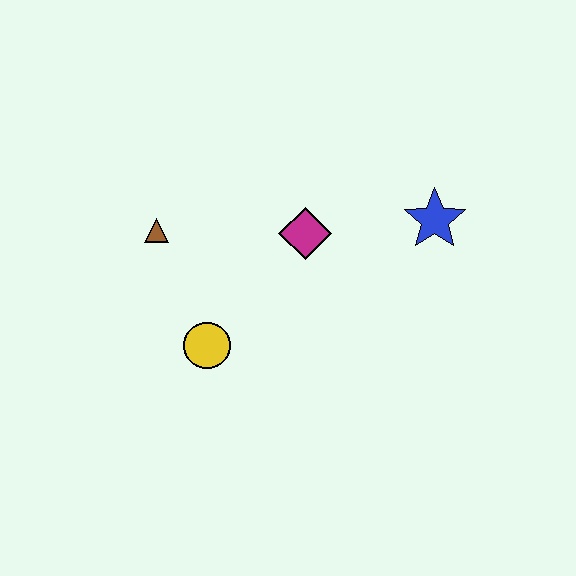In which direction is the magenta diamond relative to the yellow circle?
The magenta diamond is above the yellow circle.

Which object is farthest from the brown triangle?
The blue star is farthest from the brown triangle.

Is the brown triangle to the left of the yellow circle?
Yes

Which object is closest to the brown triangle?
The yellow circle is closest to the brown triangle.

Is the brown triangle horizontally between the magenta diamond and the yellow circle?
No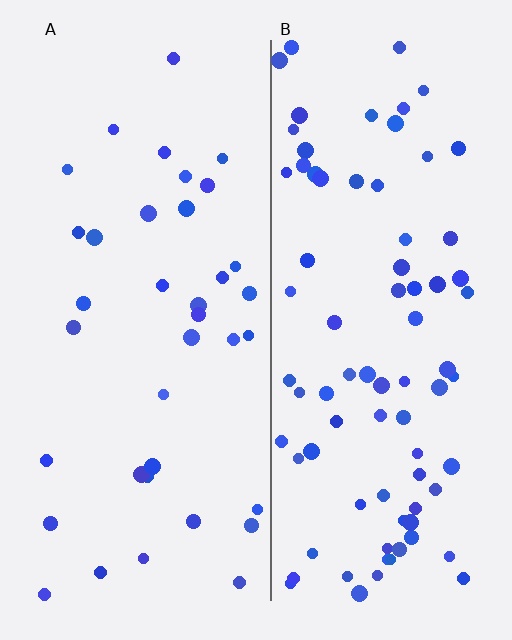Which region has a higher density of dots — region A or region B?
B (the right).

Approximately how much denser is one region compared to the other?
Approximately 2.2× — region B over region A.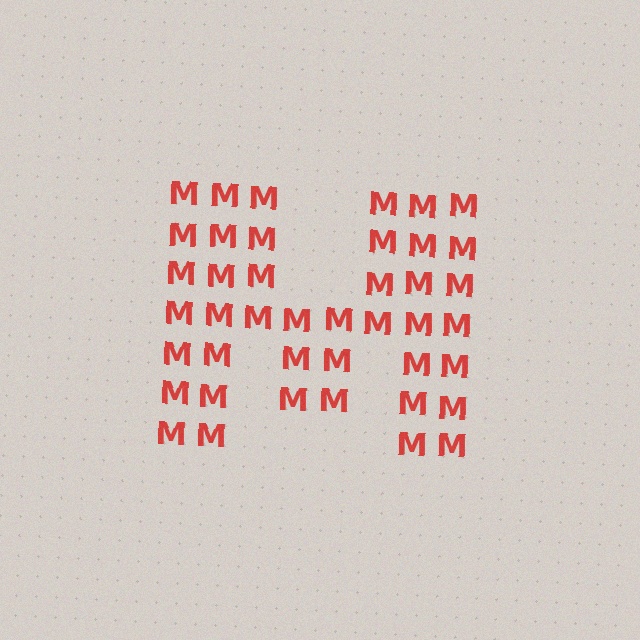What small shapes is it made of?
It is made of small letter M's.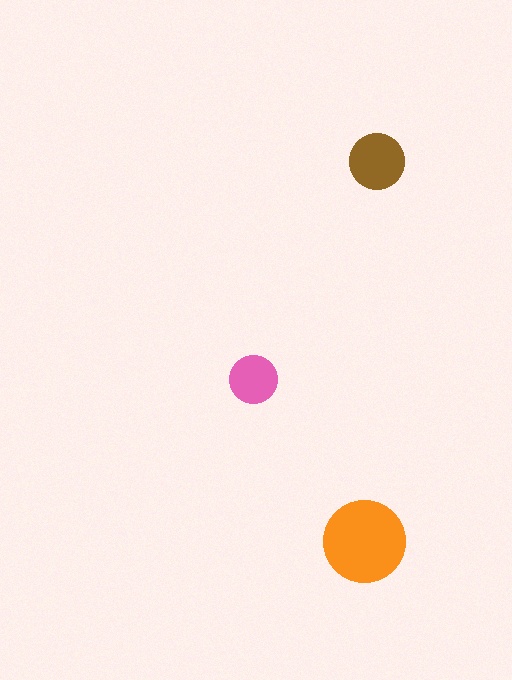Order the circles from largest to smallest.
the orange one, the brown one, the pink one.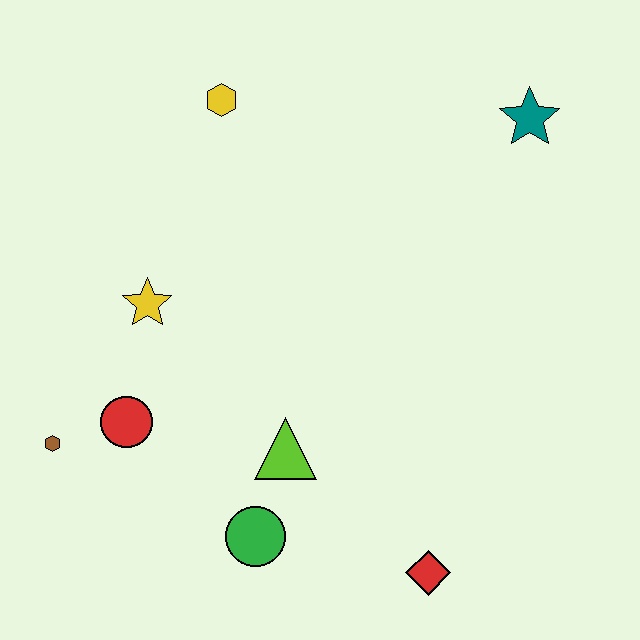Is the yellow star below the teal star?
Yes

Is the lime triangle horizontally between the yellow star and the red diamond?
Yes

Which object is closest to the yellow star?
The red circle is closest to the yellow star.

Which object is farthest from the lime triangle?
The teal star is farthest from the lime triangle.